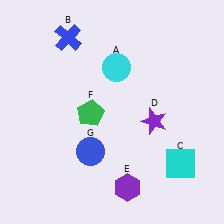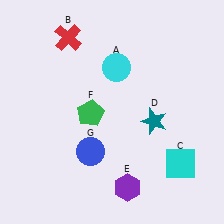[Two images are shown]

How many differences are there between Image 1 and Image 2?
There are 2 differences between the two images.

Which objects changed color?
B changed from blue to red. D changed from purple to teal.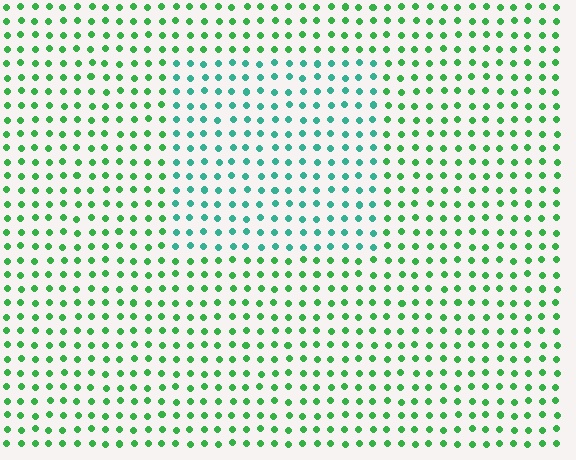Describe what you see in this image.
The image is filled with small green elements in a uniform arrangement. A rectangle-shaped region is visible where the elements are tinted to a slightly different hue, forming a subtle color boundary.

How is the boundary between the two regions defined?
The boundary is defined purely by a slight shift in hue (about 37 degrees). Spacing, size, and orientation are identical on both sides.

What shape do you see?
I see a rectangle.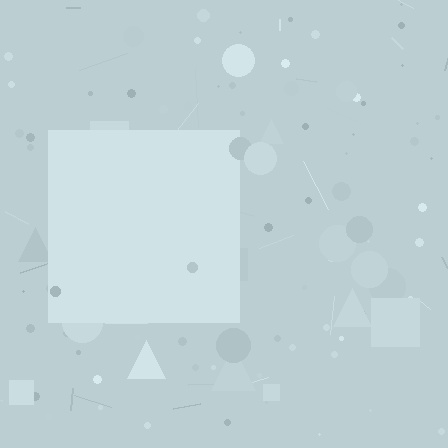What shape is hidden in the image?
A square is hidden in the image.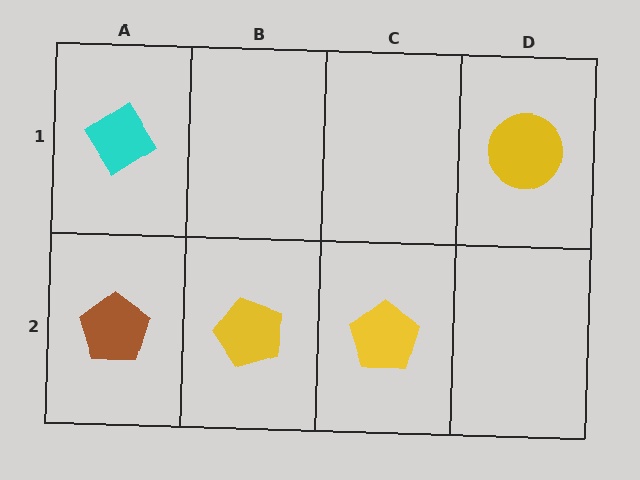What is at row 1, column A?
A cyan diamond.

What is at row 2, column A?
A brown pentagon.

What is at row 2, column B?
A yellow pentagon.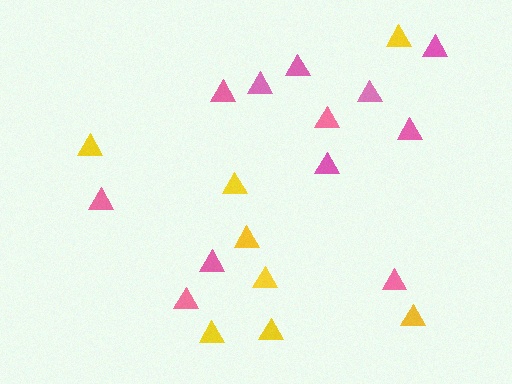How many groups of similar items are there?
There are 2 groups: one group of yellow triangles (8) and one group of pink triangles (12).